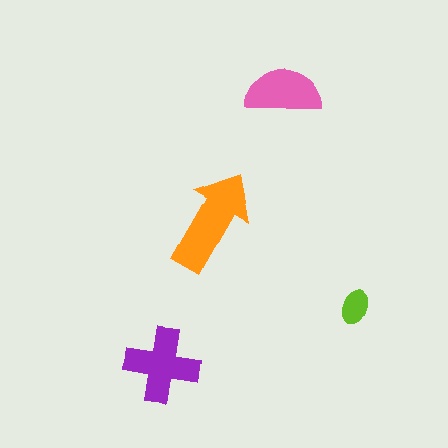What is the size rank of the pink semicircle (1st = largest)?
3rd.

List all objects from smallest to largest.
The lime ellipse, the pink semicircle, the purple cross, the orange arrow.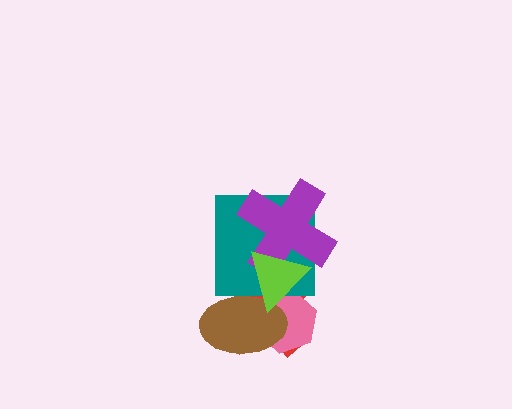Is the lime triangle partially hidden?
No, no other shape covers it.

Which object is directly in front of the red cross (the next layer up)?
The pink hexagon is directly in front of the red cross.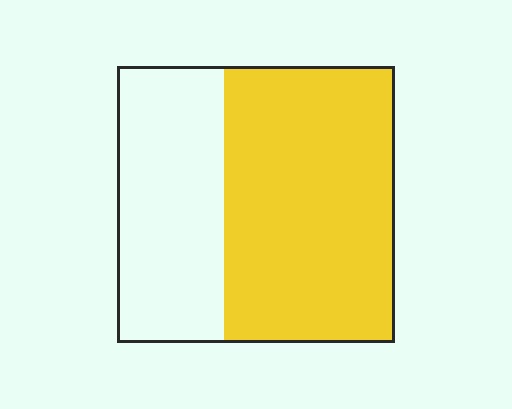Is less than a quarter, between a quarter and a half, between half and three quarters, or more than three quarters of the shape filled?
Between half and three quarters.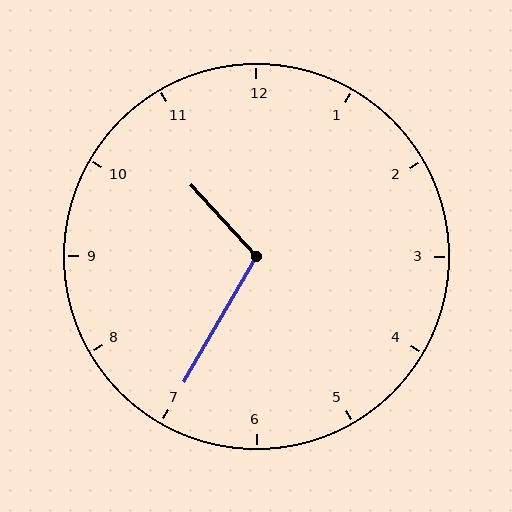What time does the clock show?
10:35.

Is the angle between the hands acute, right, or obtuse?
It is obtuse.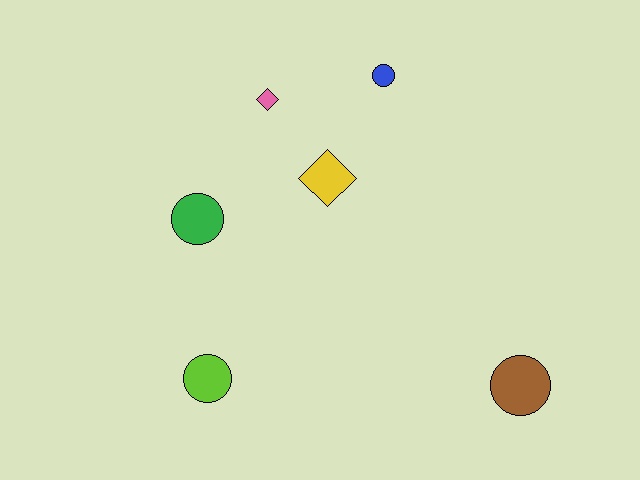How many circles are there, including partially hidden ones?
There are 4 circles.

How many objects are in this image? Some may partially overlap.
There are 6 objects.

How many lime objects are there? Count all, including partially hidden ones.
There is 1 lime object.